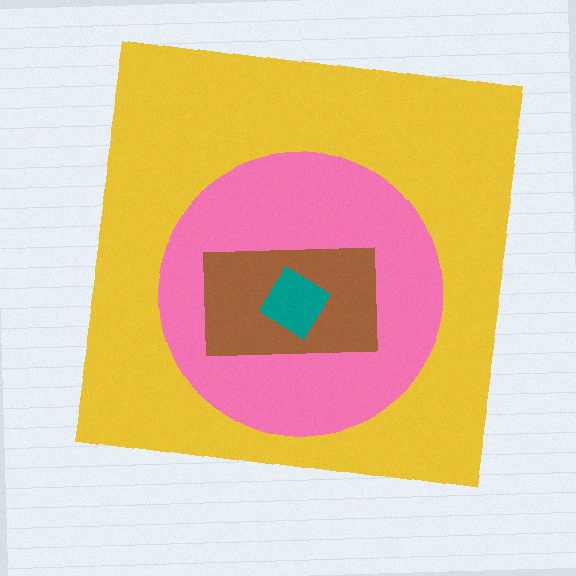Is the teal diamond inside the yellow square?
Yes.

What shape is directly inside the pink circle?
The brown rectangle.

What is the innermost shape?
The teal diamond.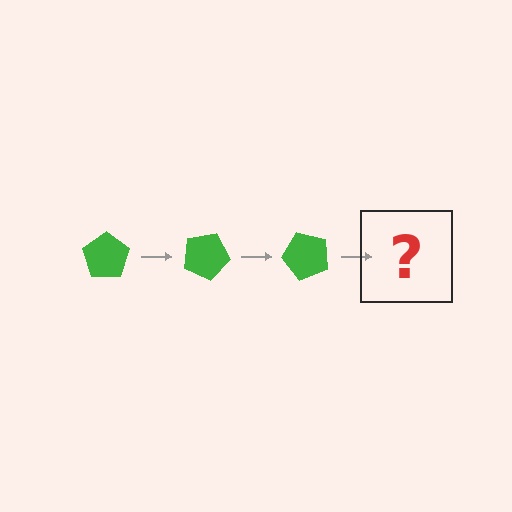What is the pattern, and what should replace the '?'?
The pattern is that the pentagon rotates 25 degrees each step. The '?' should be a green pentagon rotated 75 degrees.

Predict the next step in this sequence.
The next step is a green pentagon rotated 75 degrees.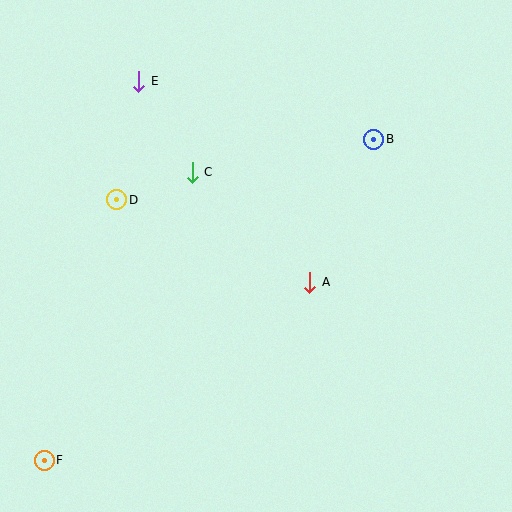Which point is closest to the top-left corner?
Point E is closest to the top-left corner.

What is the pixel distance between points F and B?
The distance between F and B is 460 pixels.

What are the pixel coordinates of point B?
Point B is at (374, 139).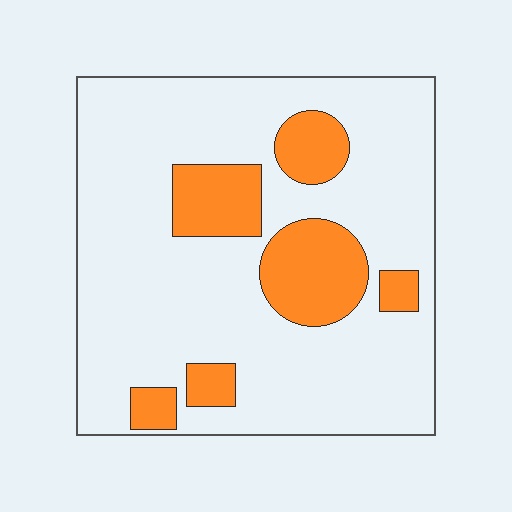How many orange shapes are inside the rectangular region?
6.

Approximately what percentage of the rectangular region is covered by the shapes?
Approximately 20%.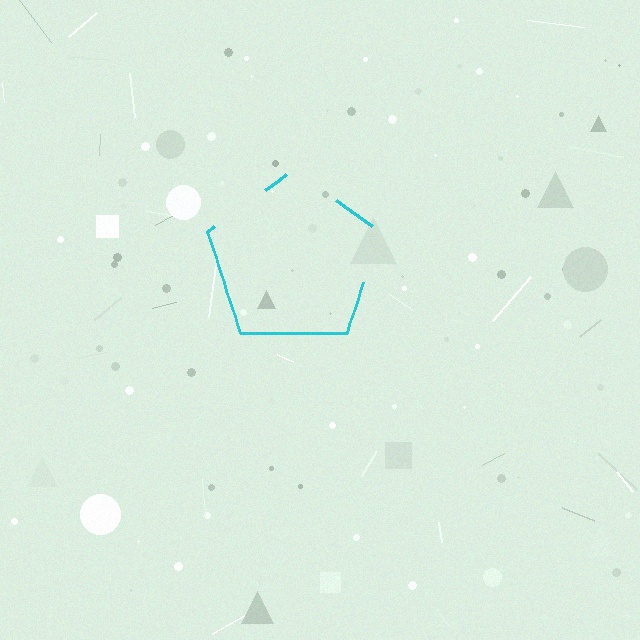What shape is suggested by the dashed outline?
The dashed outline suggests a pentagon.